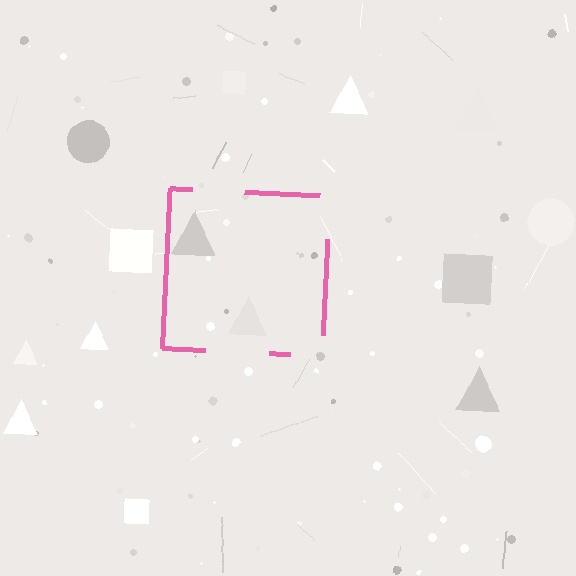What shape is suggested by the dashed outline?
The dashed outline suggests a square.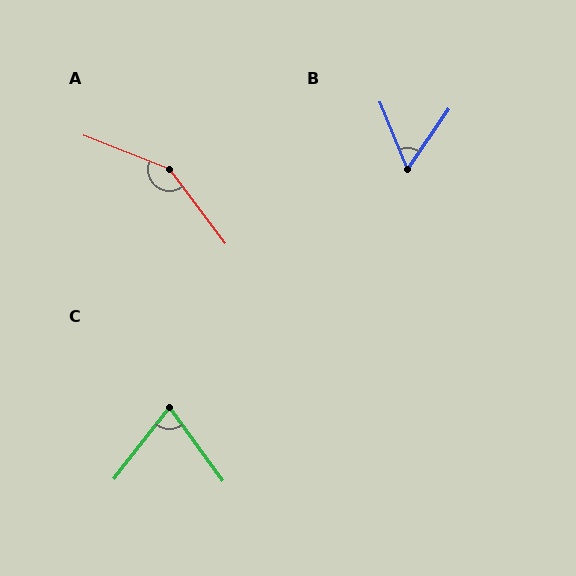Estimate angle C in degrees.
Approximately 74 degrees.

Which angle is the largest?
A, at approximately 148 degrees.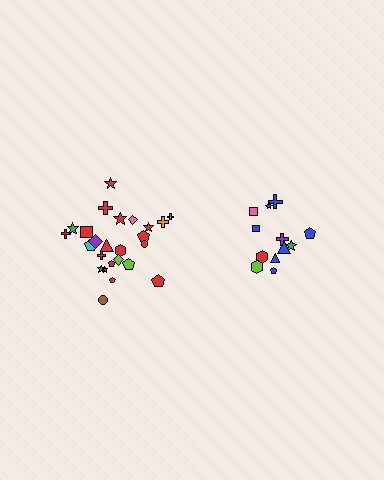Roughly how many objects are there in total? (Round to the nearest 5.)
Roughly 35 objects in total.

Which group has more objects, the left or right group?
The left group.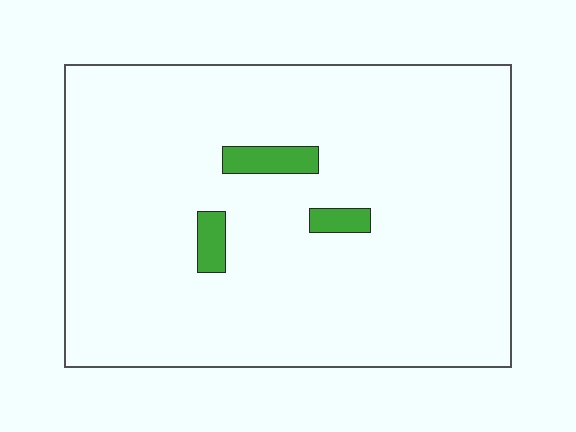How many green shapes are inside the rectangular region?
3.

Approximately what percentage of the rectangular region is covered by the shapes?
Approximately 5%.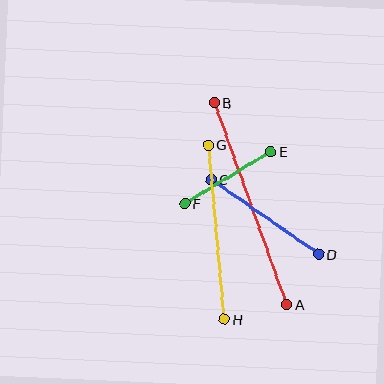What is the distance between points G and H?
The distance is approximately 175 pixels.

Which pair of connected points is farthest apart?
Points A and B are farthest apart.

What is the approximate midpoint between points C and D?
The midpoint is at approximately (265, 217) pixels.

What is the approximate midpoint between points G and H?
The midpoint is at approximately (216, 232) pixels.